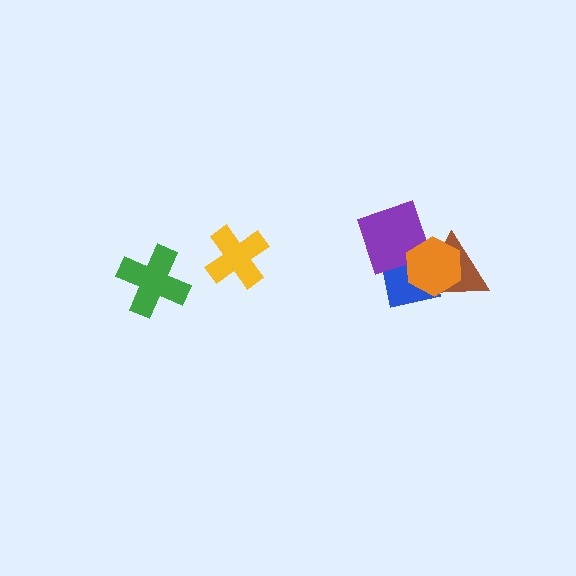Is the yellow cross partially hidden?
No, no other shape covers it.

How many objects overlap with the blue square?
3 objects overlap with the blue square.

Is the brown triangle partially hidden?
Yes, it is partially covered by another shape.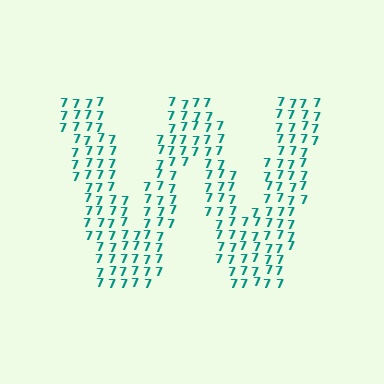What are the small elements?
The small elements are digit 7's.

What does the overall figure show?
The overall figure shows the letter W.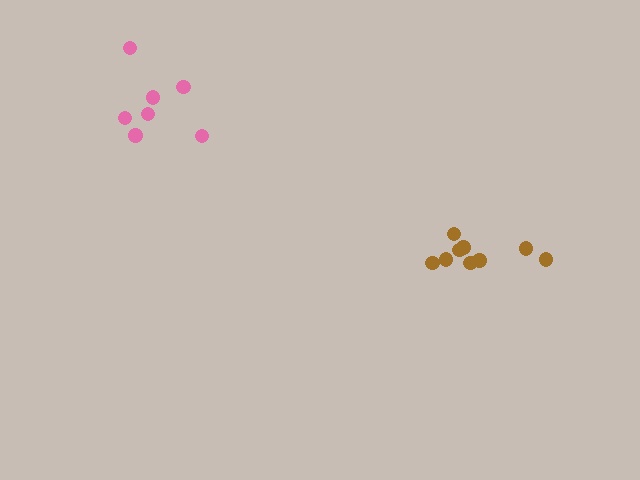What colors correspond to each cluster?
The clusters are colored: brown, pink.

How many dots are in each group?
Group 1: 9 dots, Group 2: 7 dots (16 total).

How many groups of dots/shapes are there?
There are 2 groups.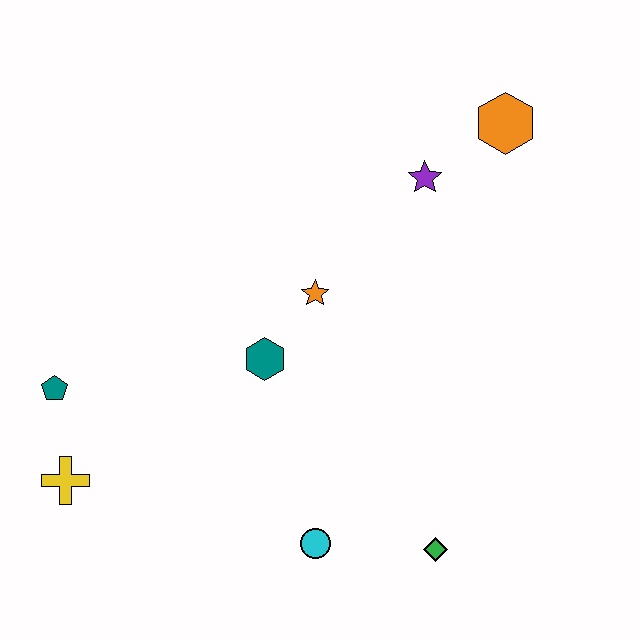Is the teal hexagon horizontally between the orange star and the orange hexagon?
No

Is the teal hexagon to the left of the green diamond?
Yes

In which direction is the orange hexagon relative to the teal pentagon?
The orange hexagon is to the right of the teal pentagon.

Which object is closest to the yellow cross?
The teal pentagon is closest to the yellow cross.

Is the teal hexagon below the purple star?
Yes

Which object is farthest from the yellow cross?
The orange hexagon is farthest from the yellow cross.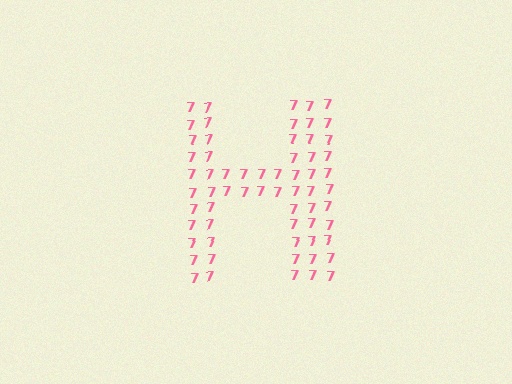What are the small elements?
The small elements are digit 7's.